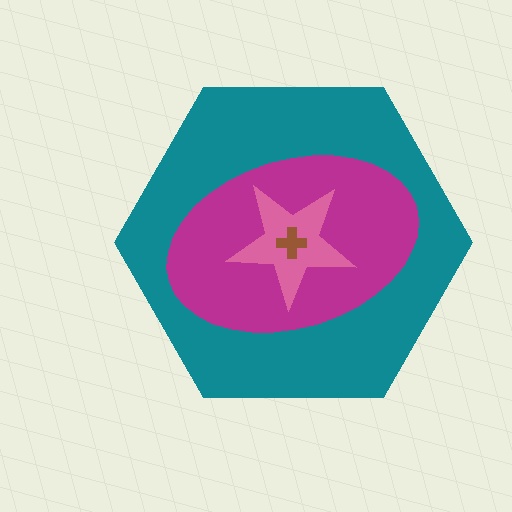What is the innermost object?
The brown cross.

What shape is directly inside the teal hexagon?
The magenta ellipse.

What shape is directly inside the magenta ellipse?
The pink star.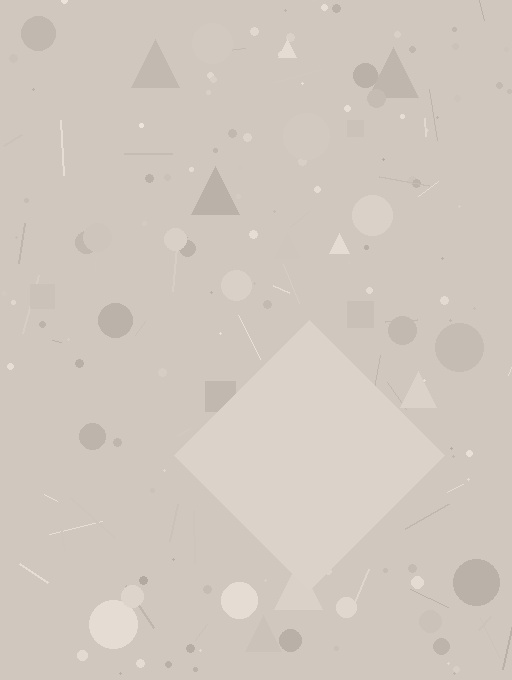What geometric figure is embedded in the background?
A diamond is embedded in the background.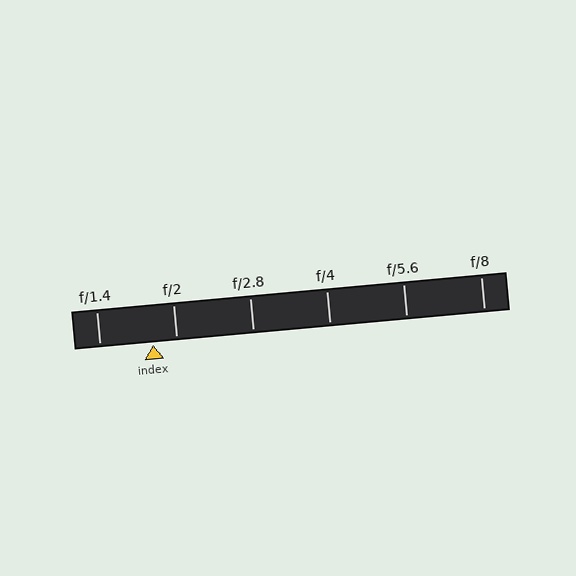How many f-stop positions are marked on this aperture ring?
There are 6 f-stop positions marked.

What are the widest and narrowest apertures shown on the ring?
The widest aperture shown is f/1.4 and the narrowest is f/8.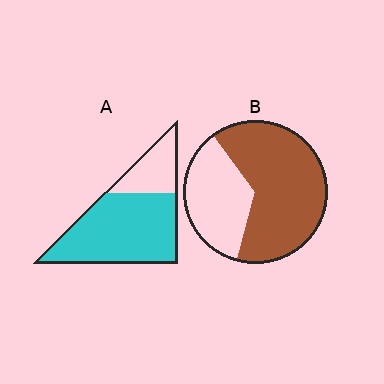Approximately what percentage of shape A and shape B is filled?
A is approximately 75% and B is approximately 65%.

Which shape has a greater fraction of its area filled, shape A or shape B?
Shape A.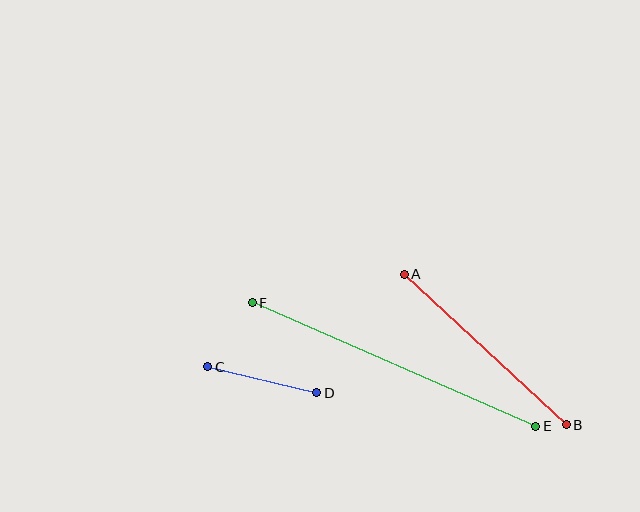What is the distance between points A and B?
The distance is approximately 221 pixels.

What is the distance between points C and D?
The distance is approximately 112 pixels.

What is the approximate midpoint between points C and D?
The midpoint is at approximately (262, 380) pixels.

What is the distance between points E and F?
The distance is approximately 309 pixels.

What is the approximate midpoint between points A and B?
The midpoint is at approximately (485, 349) pixels.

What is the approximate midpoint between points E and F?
The midpoint is at approximately (394, 364) pixels.